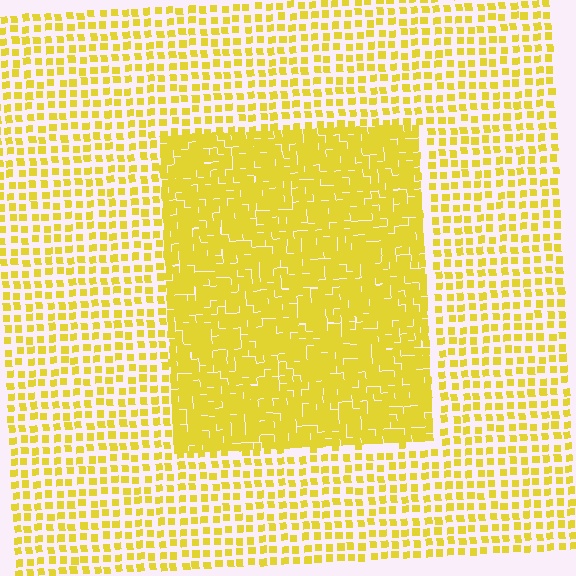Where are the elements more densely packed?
The elements are more densely packed inside the rectangle boundary.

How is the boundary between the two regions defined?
The boundary is defined by a change in element density (approximately 2.4x ratio). All elements are the same color, size, and shape.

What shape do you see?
I see a rectangle.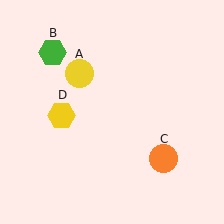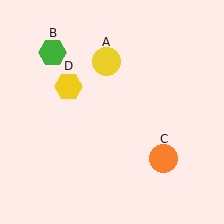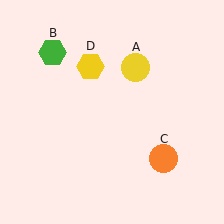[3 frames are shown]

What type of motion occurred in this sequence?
The yellow circle (object A), yellow hexagon (object D) rotated clockwise around the center of the scene.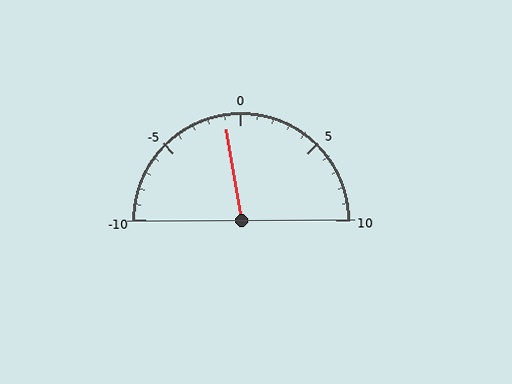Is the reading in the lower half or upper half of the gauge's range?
The reading is in the lower half of the range (-10 to 10).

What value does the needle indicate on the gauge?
The needle indicates approximately -1.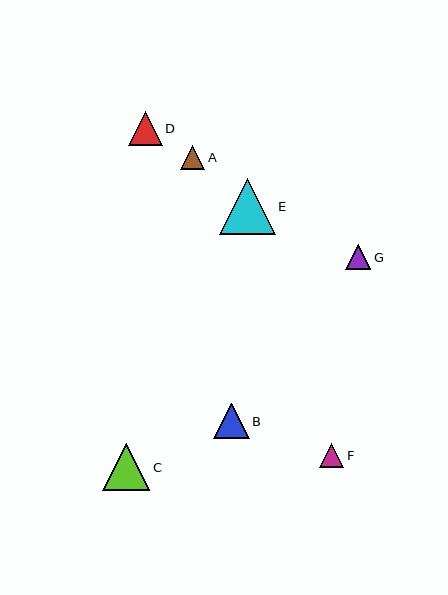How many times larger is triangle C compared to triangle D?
Triangle C is approximately 1.4 times the size of triangle D.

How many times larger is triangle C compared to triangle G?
Triangle C is approximately 1.9 times the size of triangle G.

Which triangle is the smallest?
Triangle A is the smallest with a size of approximately 24 pixels.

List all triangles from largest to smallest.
From largest to smallest: E, C, B, D, G, F, A.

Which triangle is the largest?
Triangle E is the largest with a size of approximately 56 pixels.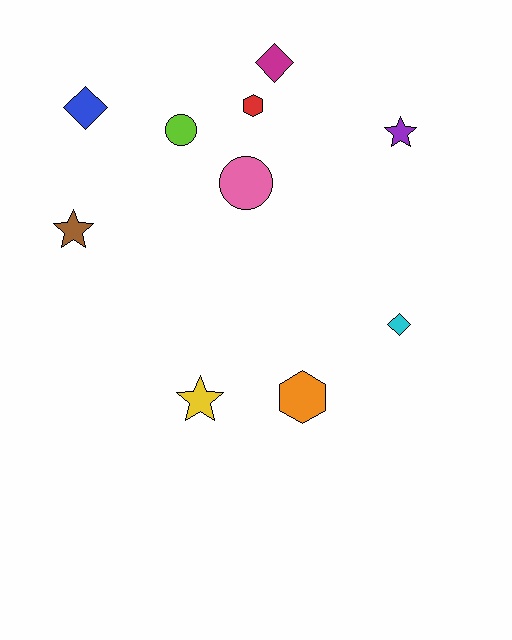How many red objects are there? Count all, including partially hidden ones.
There is 1 red object.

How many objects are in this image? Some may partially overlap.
There are 10 objects.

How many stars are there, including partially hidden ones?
There are 3 stars.